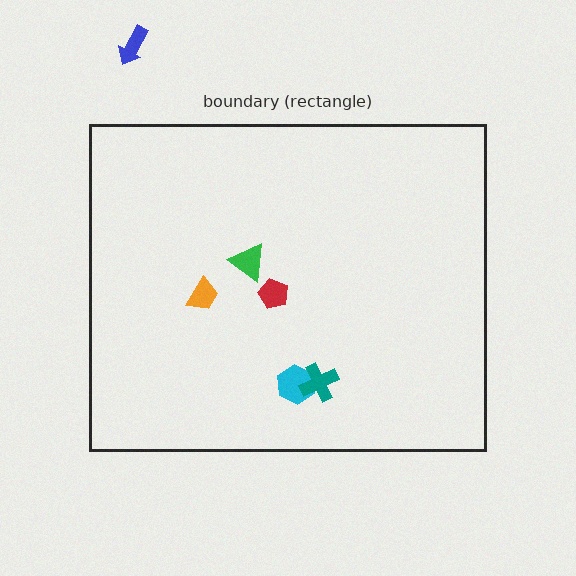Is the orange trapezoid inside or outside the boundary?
Inside.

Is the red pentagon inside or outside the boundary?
Inside.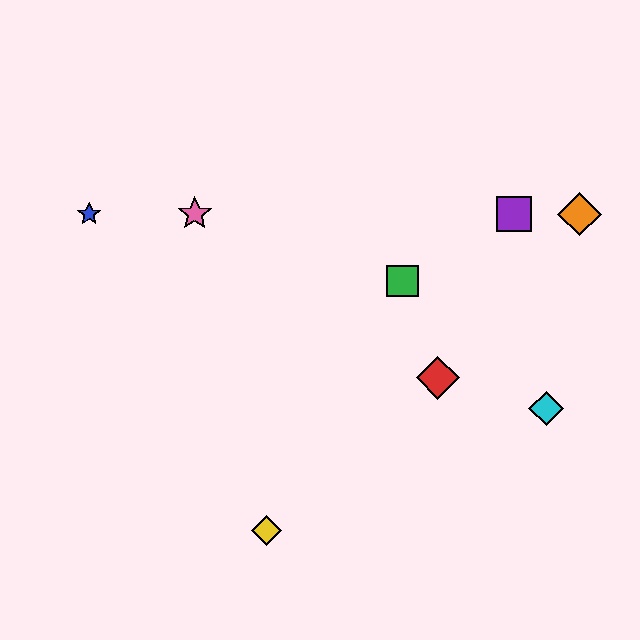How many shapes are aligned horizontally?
4 shapes (the blue star, the purple square, the orange diamond, the pink star) are aligned horizontally.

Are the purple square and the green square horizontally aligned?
No, the purple square is at y≈214 and the green square is at y≈281.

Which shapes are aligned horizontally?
The blue star, the purple square, the orange diamond, the pink star are aligned horizontally.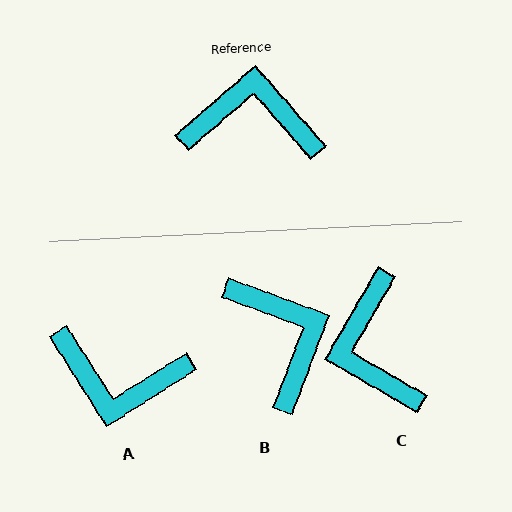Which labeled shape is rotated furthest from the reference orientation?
A, about 171 degrees away.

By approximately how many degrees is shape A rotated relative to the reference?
Approximately 171 degrees counter-clockwise.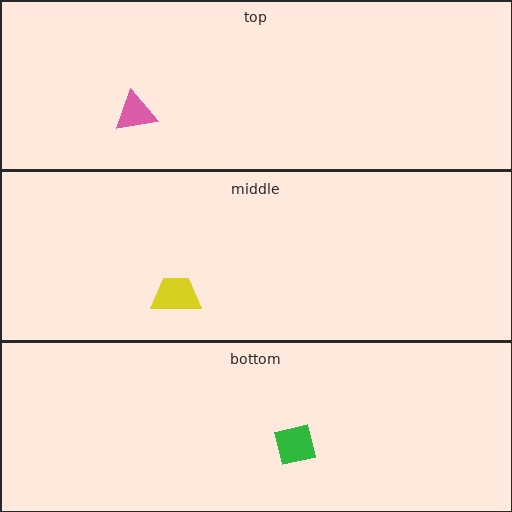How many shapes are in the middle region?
1.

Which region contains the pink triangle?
The top region.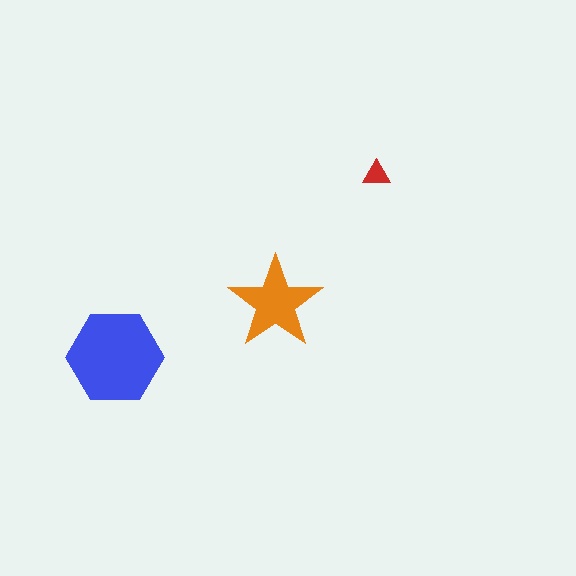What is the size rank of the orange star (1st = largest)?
2nd.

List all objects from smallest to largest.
The red triangle, the orange star, the blue hexagon.